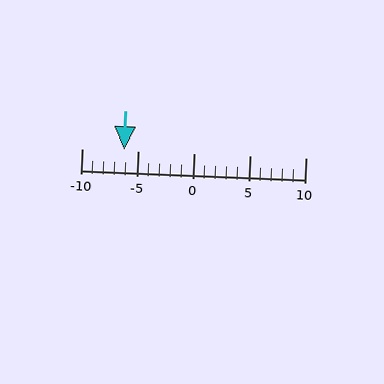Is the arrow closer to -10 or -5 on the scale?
The arrow is closer to -5.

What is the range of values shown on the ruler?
The ruler shows values from -10 to 10.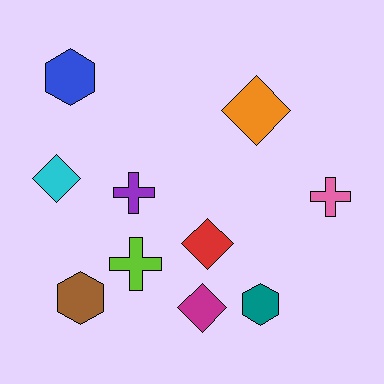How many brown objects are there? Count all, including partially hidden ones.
There is 1 brown object.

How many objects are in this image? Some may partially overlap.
There are 10 objects.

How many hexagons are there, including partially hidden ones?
There are 3 hexagons.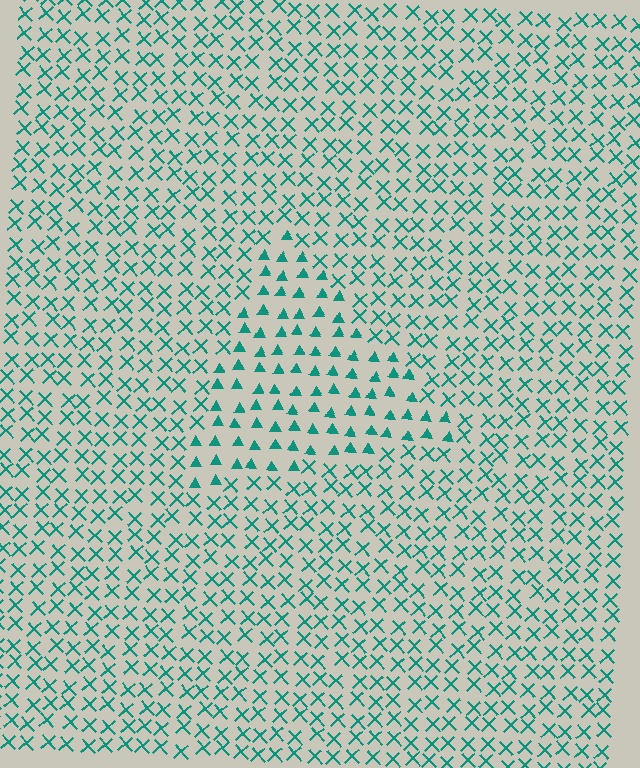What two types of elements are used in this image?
The image uses triangles inside the triangle region and X marks outside it.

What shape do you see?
I see a triangle.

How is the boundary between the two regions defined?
The boundary is defined by a change in element shape: triangles inside vs. X marks outside. All elements share the same color and spacing.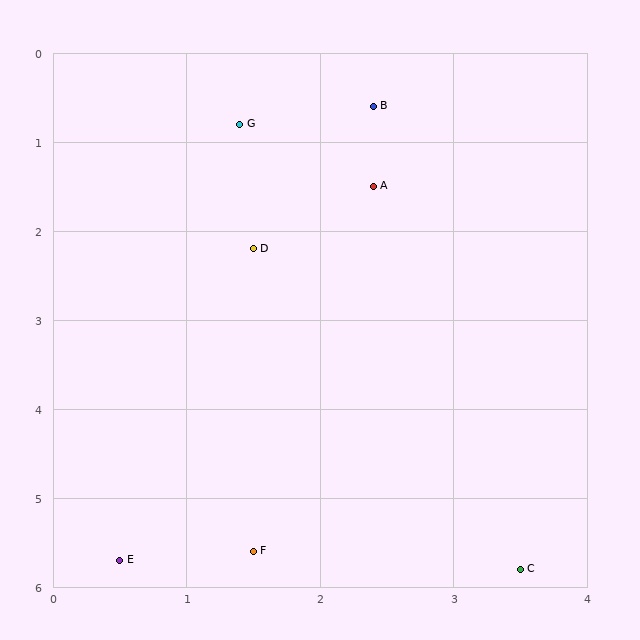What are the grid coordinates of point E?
Point E is at approximately (0.5, 5.7).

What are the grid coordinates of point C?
Point C is at approximately (3.5, 5.8).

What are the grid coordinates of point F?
Point F is at approximately (1.5, 5.6).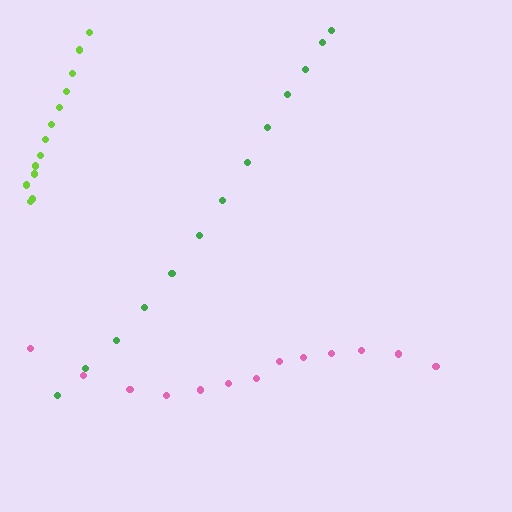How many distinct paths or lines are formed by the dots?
There are 3 distinct paths.